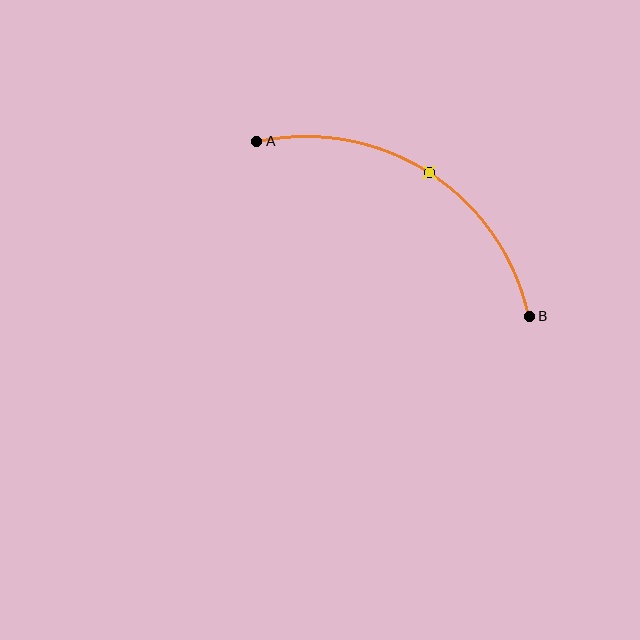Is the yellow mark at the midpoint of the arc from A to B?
Yes. The yellow mark lies on the arc at equal arc-length from both A and B — it is the arc midpoint.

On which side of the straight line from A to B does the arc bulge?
The arc bulges above the straight line connecting A and B.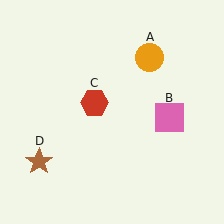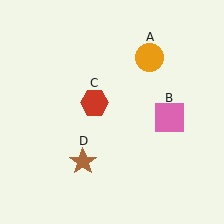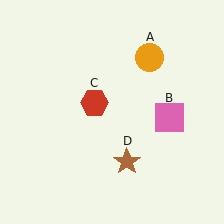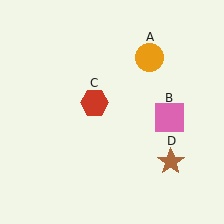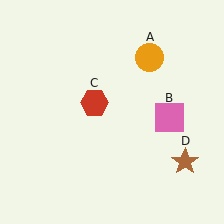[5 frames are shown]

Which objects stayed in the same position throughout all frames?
Orange circle (object A) and pink square (object B) and red hexagon (object C) remained stationary.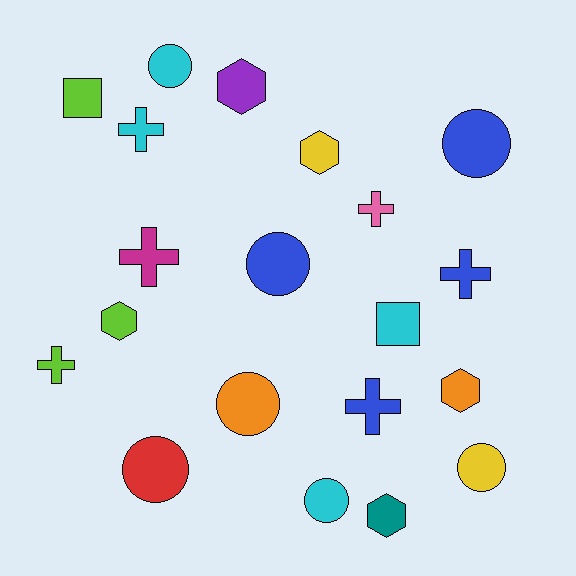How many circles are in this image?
There are 7 circles.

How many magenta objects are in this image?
There is 1 magenta object.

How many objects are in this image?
There are 20 objects.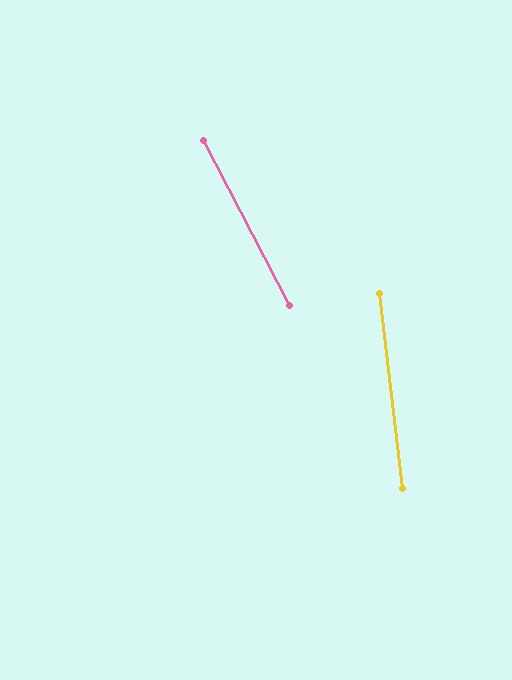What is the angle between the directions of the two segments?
Approximately 21 degrees.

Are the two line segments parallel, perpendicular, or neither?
Neither parallel nor perpendicular — they differ by about 21°.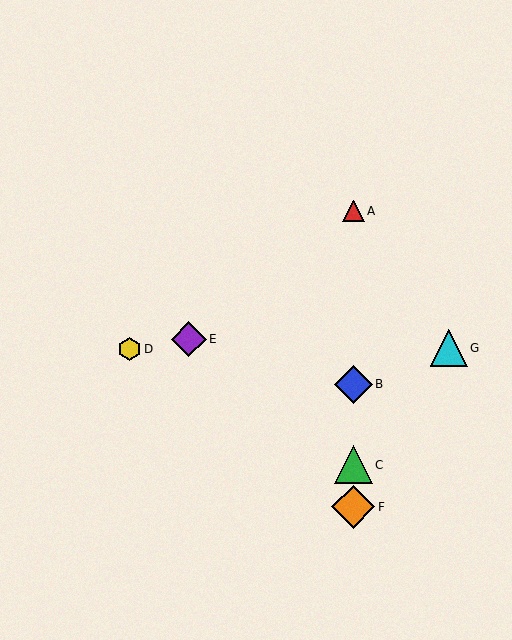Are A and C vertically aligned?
Yes, both are at x≈353.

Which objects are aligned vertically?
Objects A, B, C, F are aligned vertically.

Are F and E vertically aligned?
No, F is at x≈353 and E is at x≈189.